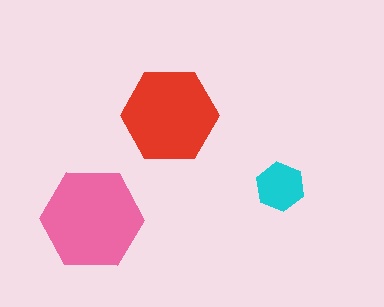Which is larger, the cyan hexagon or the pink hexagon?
The pink one.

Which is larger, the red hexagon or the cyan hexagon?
The red one.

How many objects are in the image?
There are 3 objects in the image.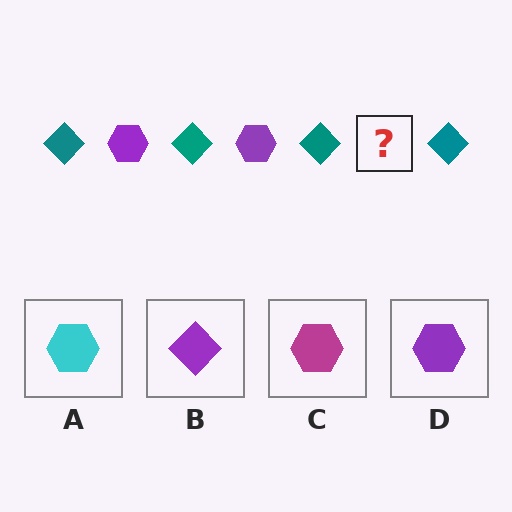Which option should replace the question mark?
Option D.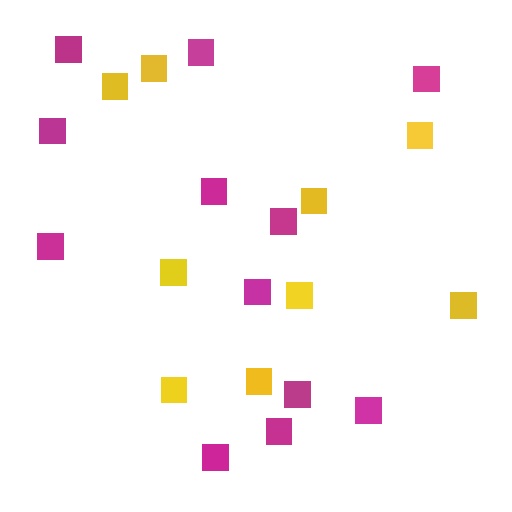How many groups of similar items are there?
There are 2 groups: one group of yellow squares (9) and one group of magenta squares (12).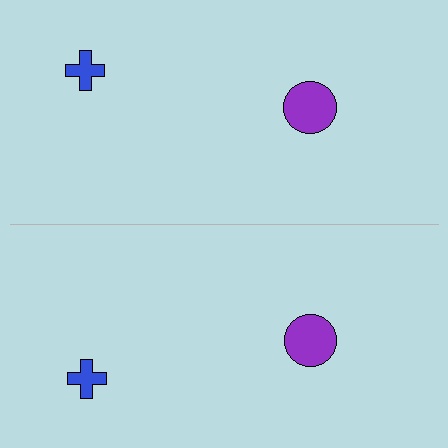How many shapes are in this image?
There are 4 shapes in this image.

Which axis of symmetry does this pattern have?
The pattern has a horizontal axis of symmetry running through the center of the image.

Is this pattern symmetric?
Yes, this pattern has bilateral (reflection) symmetry.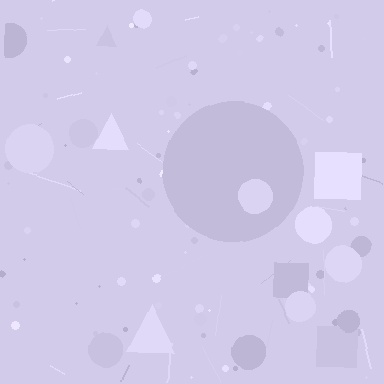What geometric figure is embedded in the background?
A circle is embedded in the background.